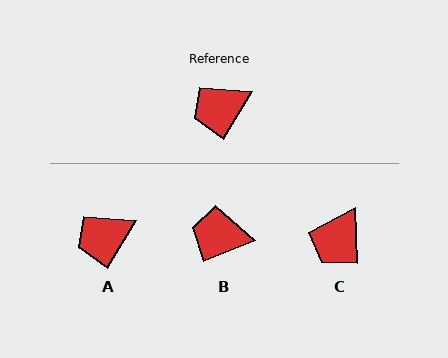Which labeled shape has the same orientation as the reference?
A.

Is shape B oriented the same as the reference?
No, it is off by about 37 degrees.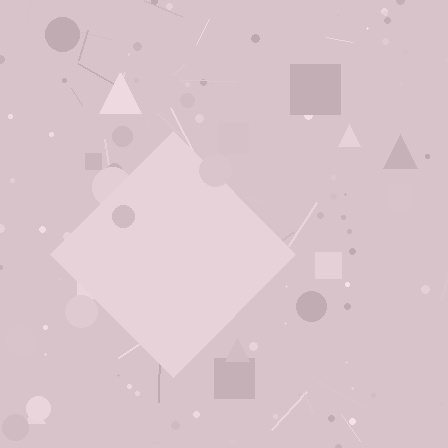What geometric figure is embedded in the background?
A diamond is embedded in the background.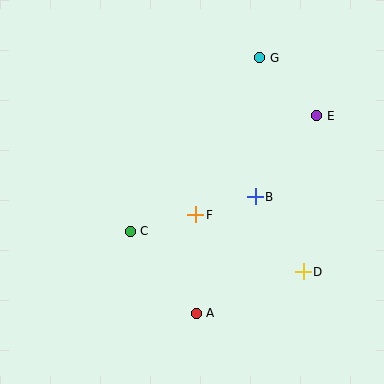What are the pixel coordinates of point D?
Point D is at (303, 272).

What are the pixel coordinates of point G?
Point G is at (260, 58).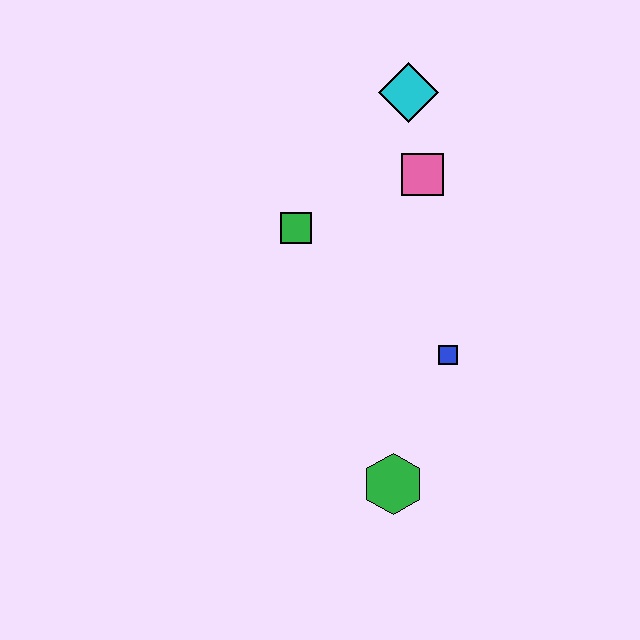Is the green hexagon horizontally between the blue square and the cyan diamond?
No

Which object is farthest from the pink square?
The green hexagon is farthest from the pink square.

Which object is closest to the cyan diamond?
The pink square is closest to the cyan diamond.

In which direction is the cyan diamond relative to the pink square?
The cyan diamond is above the pink square.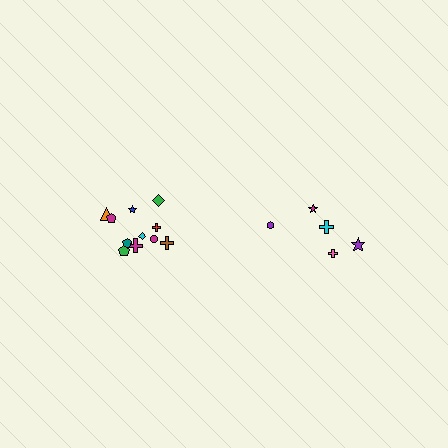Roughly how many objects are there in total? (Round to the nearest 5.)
Roughly 15 objects in total.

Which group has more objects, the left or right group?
The left group.